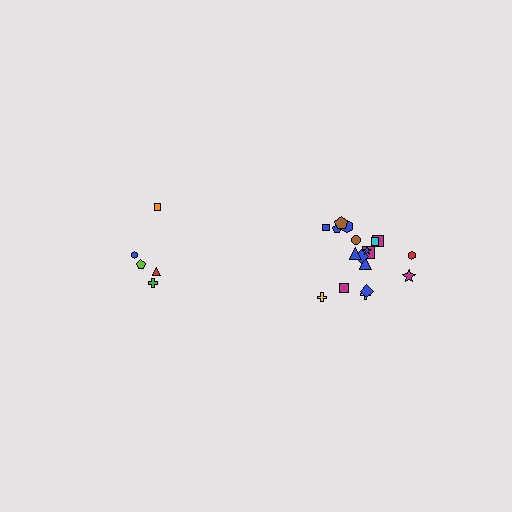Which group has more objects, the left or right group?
The right group.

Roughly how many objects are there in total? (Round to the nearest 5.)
Roughly 25 objects in total.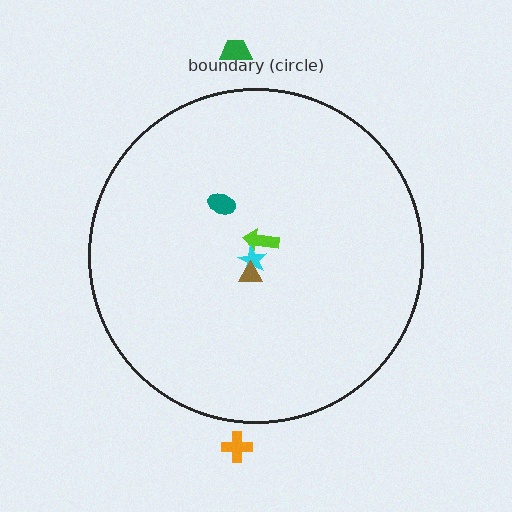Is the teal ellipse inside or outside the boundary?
Inside.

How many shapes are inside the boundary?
4 inside, 2 outside.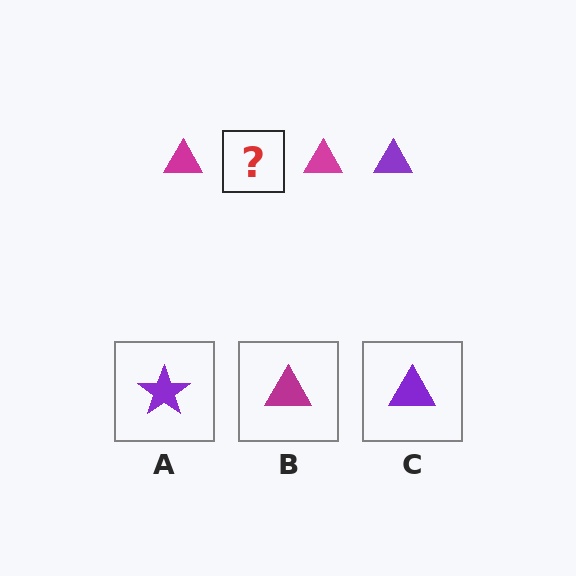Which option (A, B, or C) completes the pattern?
C.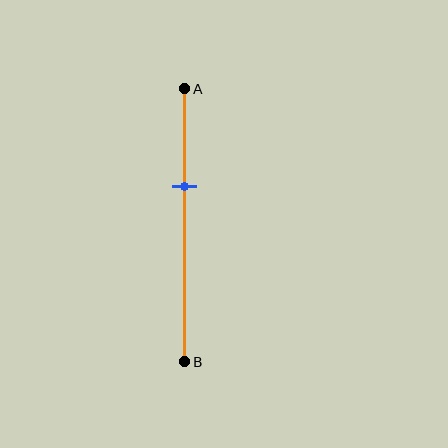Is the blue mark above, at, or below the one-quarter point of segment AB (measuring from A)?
The blue mark is below the one-quarter point of segment AB.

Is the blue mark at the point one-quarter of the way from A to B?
No, the mark is at about 35% from A, not at the 25% one-quarter point.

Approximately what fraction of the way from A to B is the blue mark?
The blue mark is approximately 35% of the way from A to B.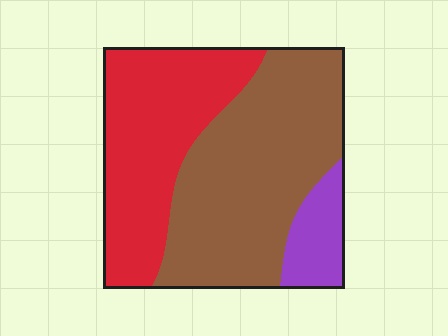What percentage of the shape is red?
Red takes up about three eighths (3/8) of the shape.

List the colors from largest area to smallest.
From largest to smallest: brown, red, purple.